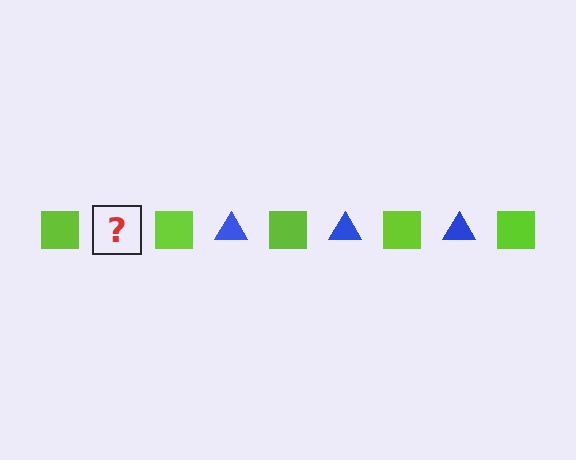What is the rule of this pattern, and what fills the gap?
The rule is that the pattern alternates between lime square and blue triangle. The gap should be filled with a blue triangle.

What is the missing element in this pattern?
The missing element is a blue triangle.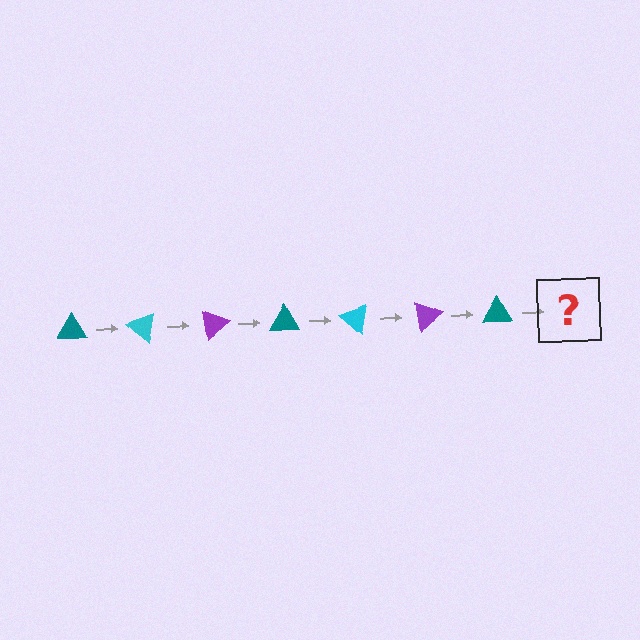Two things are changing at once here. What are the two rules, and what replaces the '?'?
The two rules are that it rotates 40 degrees each step and the color cycles through teal, cyan, and purple. The '?' should be a cyan triangle, rotated 280 degrees from the start.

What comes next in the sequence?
The next element should be a cyan triangle, rotated 280 degrees from the start.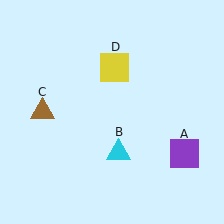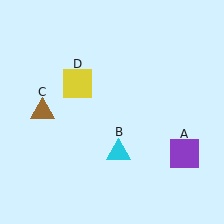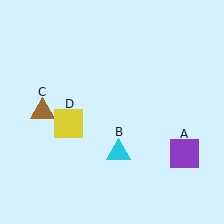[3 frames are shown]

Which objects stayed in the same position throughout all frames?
Purple square (object A) and cyan triangle (object B) and brown triangle (object C) remained stationary.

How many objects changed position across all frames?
1 object changed position: yellow square (object D).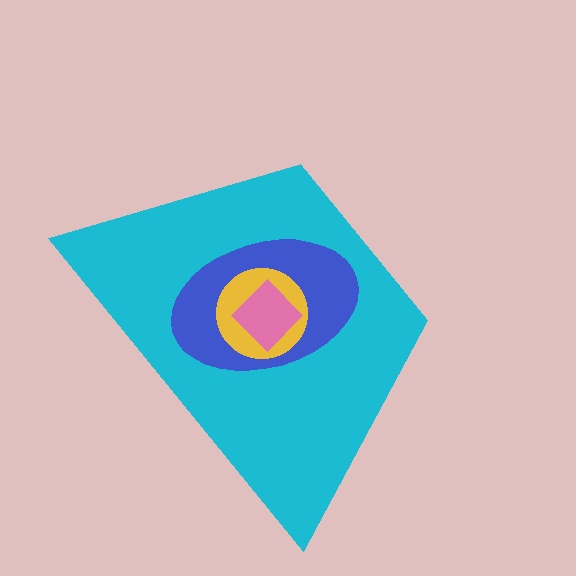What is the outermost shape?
The cyan trapezoid.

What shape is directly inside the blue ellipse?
The yellow circle.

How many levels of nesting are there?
4.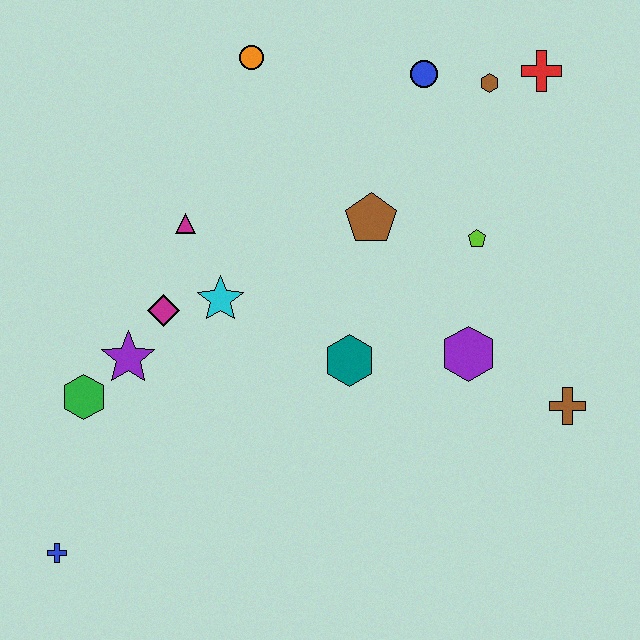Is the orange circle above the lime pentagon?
Yes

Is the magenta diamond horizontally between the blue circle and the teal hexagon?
No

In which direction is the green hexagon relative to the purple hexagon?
The green hexagon is to the left of the purple hexagon.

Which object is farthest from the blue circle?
The blue cross is farthest from the blue circle.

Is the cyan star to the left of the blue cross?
No